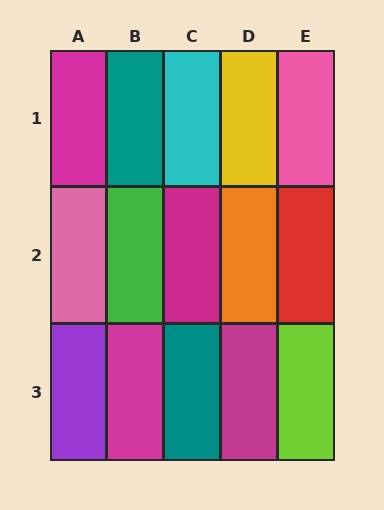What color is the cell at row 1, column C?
Cyan.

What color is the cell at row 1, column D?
Yellow.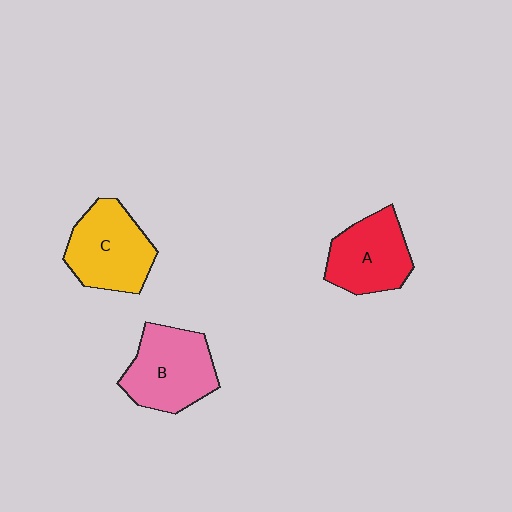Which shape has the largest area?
Shape B (pink).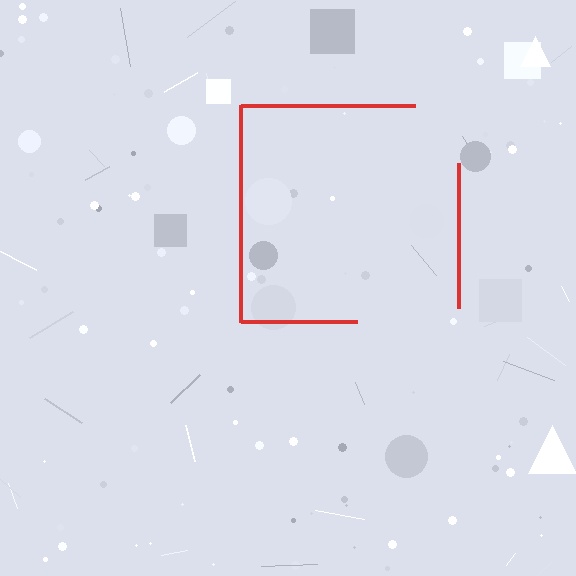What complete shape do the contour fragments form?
The contour fragments form a square.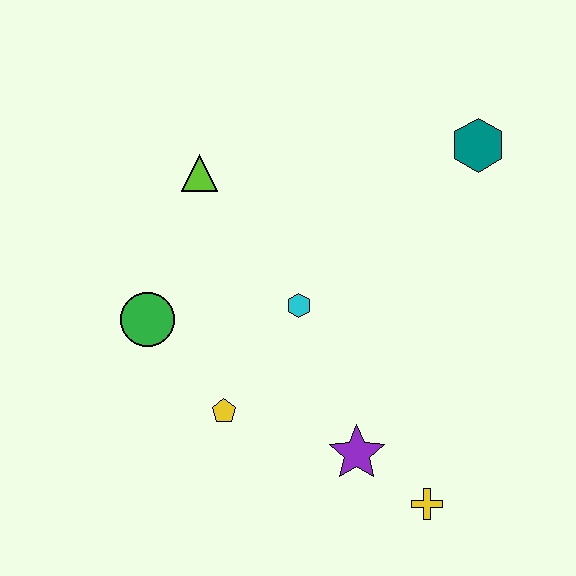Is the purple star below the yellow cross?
No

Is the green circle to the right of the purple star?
No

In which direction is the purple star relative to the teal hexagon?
The purple star is below the teal hexagon.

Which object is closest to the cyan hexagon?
The yellow pentagon is closest to the cyan hexagon.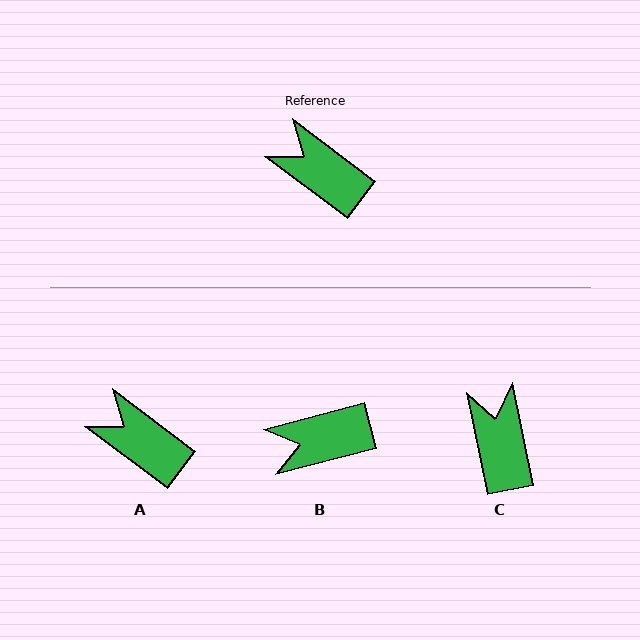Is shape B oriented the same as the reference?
No, it is off by about 51 degrees.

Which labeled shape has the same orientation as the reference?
A.